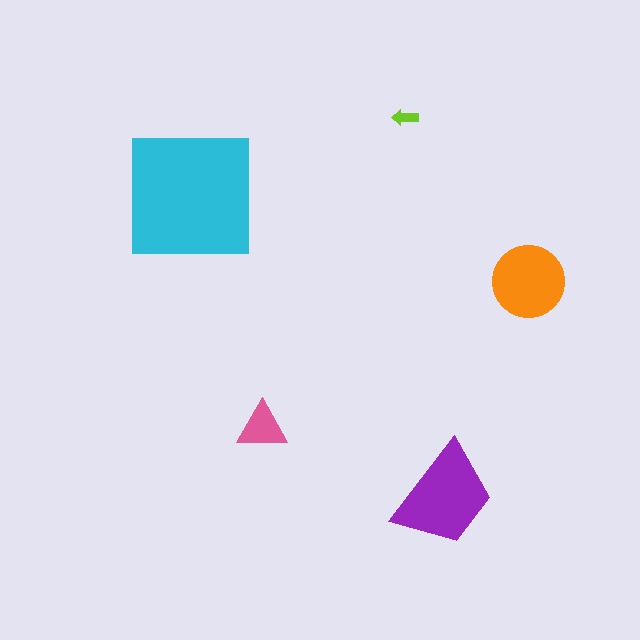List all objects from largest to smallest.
The cyan square, the purple trapezoid, the orange circle, the pink triangle, the lime arrow.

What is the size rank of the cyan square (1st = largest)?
1st.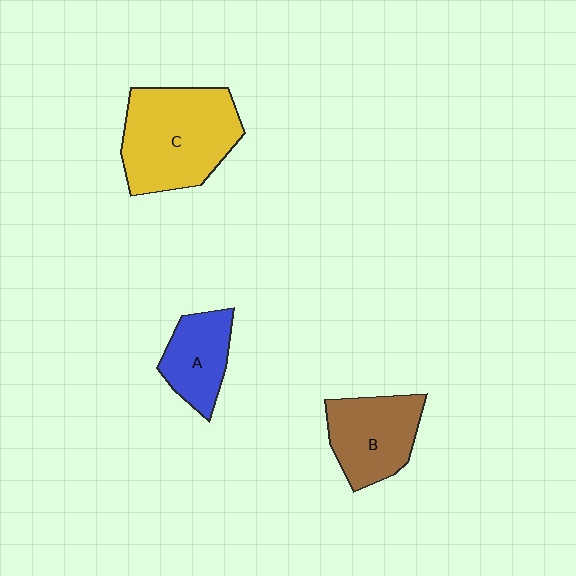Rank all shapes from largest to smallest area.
From largest to smallest: C (yellow), B (brown), A (blue).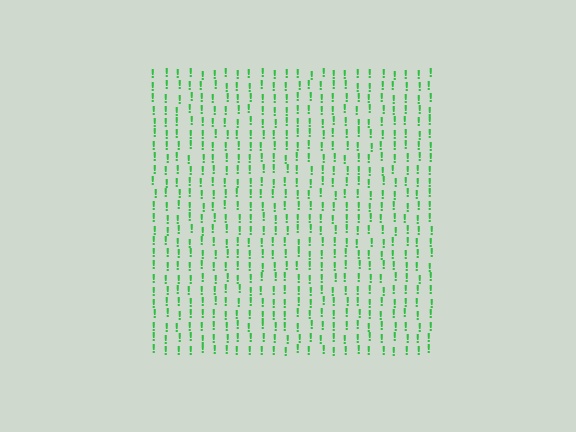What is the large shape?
The large shape is a square.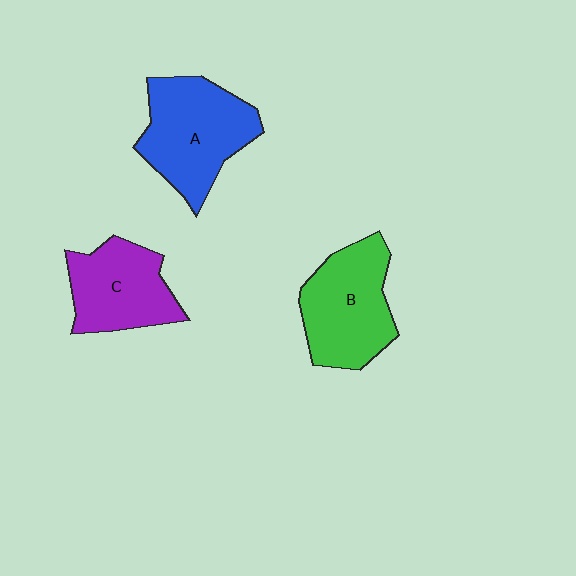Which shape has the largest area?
Shape A (blue).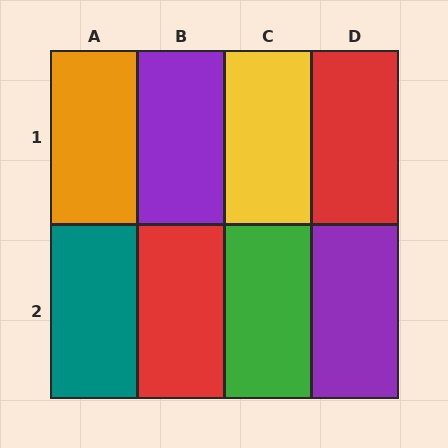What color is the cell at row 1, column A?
Orange.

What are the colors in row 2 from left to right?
Teal, red, green, purple.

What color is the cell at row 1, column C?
Yellow.